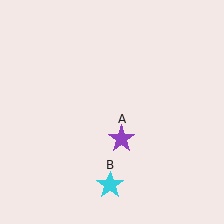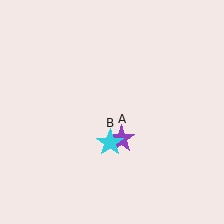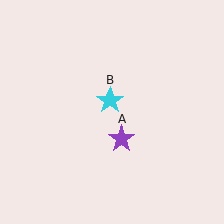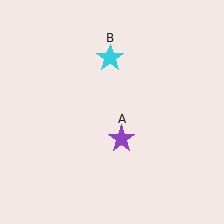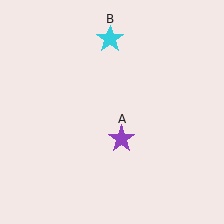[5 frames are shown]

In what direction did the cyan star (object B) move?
The cyan star (object B) moved up.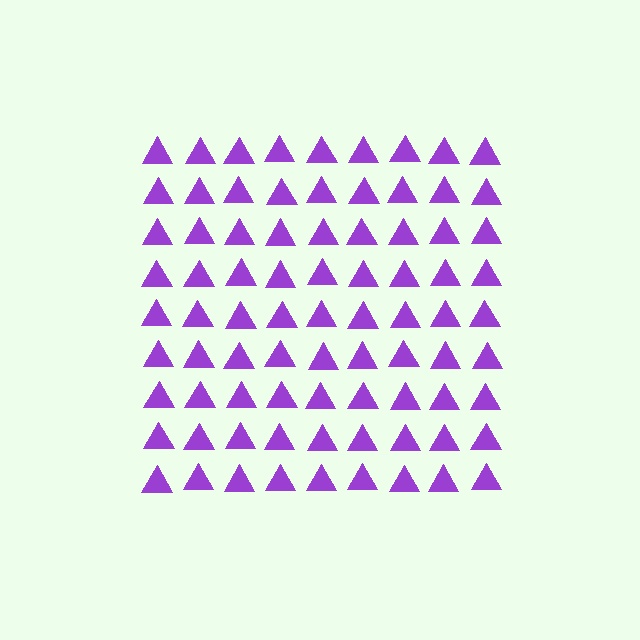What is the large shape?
The large shape is a square.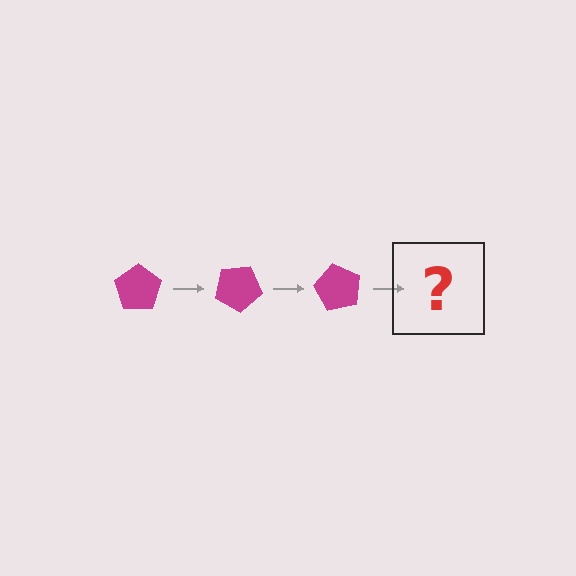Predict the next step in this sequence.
The next step is a magenta pentagon rotated 90 degrees.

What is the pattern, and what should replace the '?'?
The pattern is that the pentagon rotates 30 degrees each step. The '?' should be a magenta pentagon rotated 90 degrees.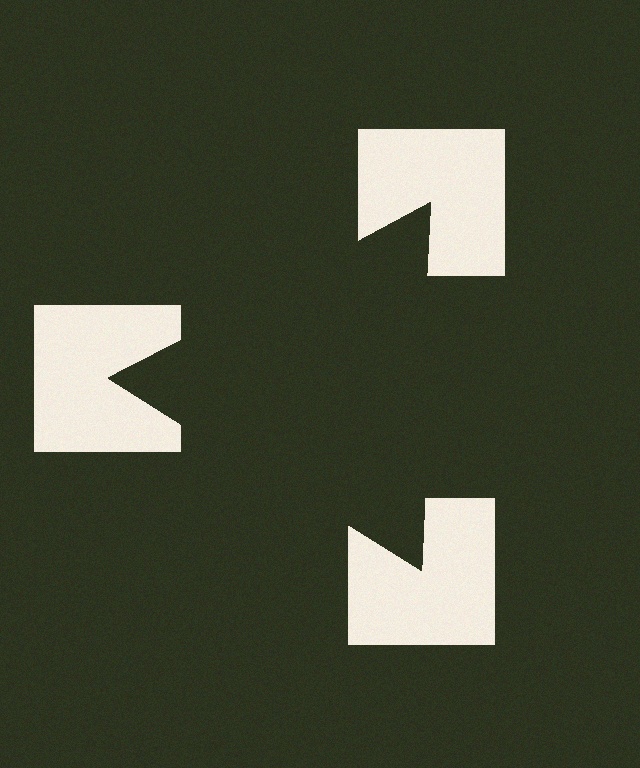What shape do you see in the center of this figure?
An illusory triangle — its edges are inferred from the aligned wedge cuts in the notched squares, not physically drawn.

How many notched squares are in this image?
There are 3 — one at each vertex of the illusory triangle.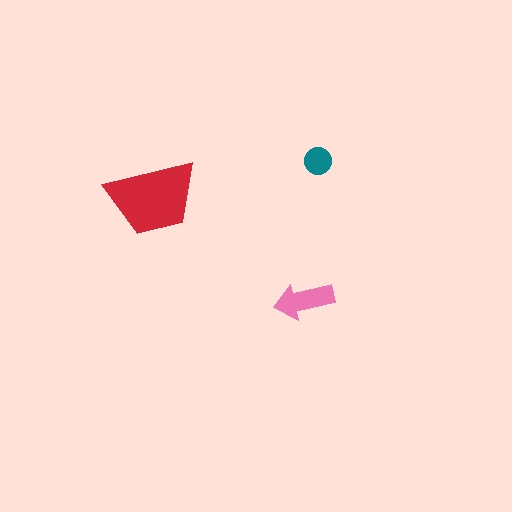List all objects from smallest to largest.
The teal circle, the pink arrow, the red trapezoid.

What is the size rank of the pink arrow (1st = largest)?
2nd.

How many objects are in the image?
There are 3 objects in the image.